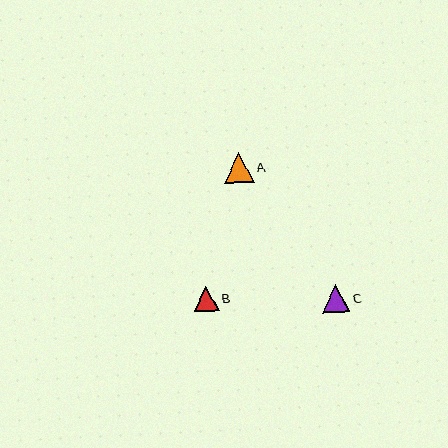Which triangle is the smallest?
Triangle B is the smallest with a size of approximately 25 pixels.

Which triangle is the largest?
Triangle A is the largest with a size of approximately 29 pixels.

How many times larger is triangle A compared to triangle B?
Triangle A is approximately 1.2 times the size of triangle B.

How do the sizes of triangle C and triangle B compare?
Triangle C and triangle B are approximately the same size.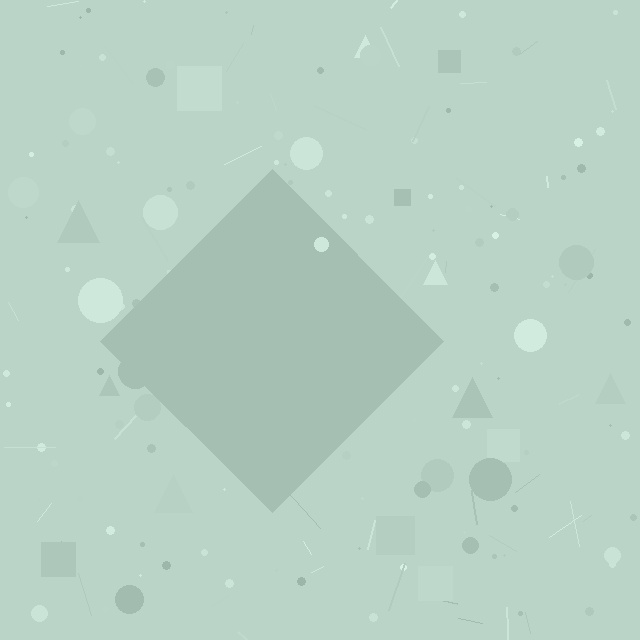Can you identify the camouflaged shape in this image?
The camouflaged shape is a diamond.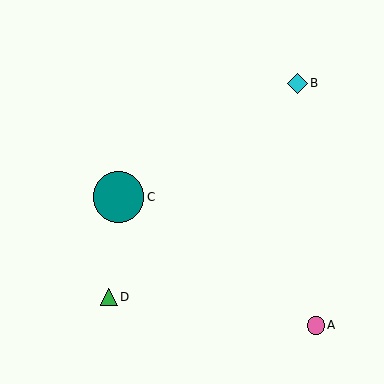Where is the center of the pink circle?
The center of the pink circle is at (316, 325).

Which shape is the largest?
The teal circle (labeled C) is the largest.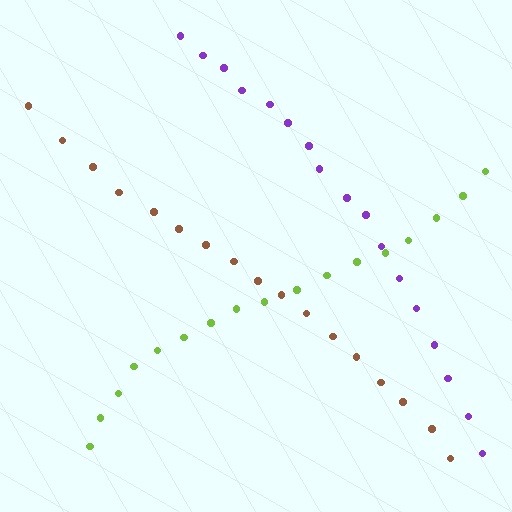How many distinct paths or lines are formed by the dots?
There are 3 distinct paths.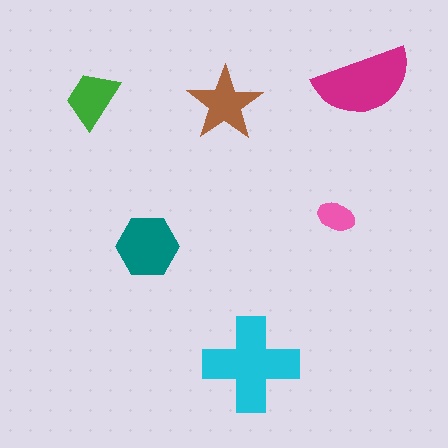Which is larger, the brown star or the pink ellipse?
The brown star.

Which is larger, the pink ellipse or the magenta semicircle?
The magenta semicircle.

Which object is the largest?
The cyan cross.